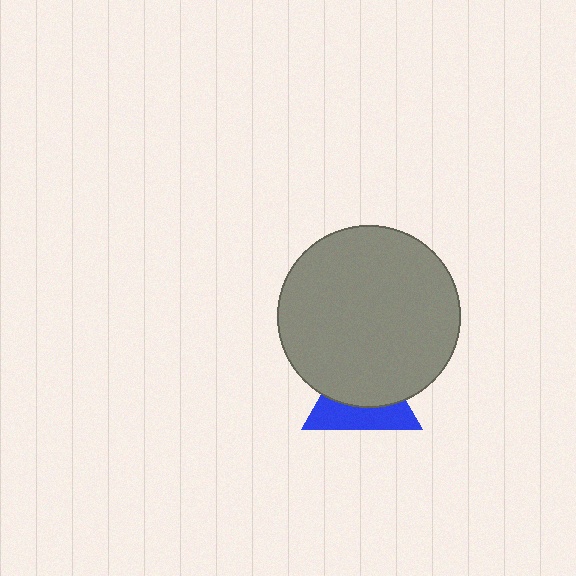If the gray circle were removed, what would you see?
You would see the complete blue triangle.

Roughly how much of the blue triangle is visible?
A small part of it is visible (roughly 42%).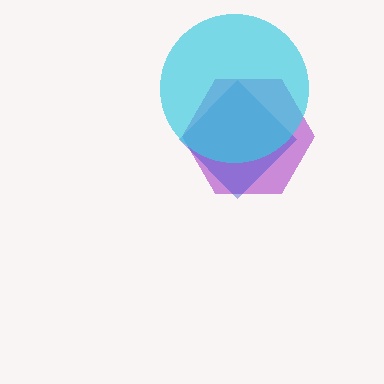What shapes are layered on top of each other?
The layered shapes are: a purple hexagon, a blue diamond, a cyan circle.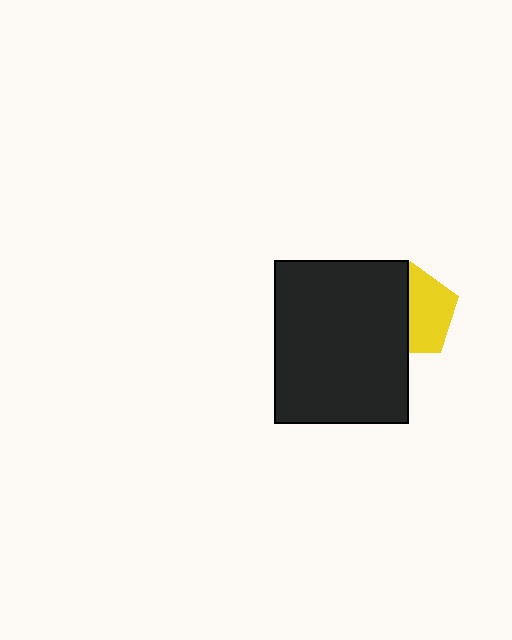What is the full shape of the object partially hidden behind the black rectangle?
The partially hidden object is a yellow pentagon.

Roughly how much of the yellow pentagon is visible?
About half of it is visible (roughly 52%).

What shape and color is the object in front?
The object in front is a black rectangle.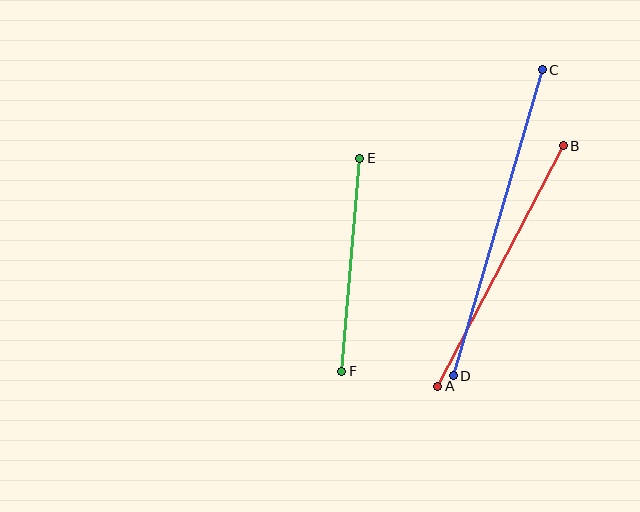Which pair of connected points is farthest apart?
Points C and D are farthest apart.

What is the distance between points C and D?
The distance is approximately 318 pixels.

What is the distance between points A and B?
The distance is approximately 271 pixels.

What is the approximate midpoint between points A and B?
The midpoint is at approximately (501, 266) pixels.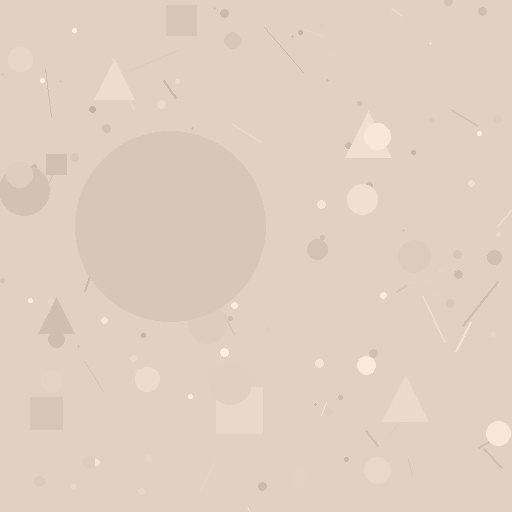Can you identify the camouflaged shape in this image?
The camouflaged shape is a circle.